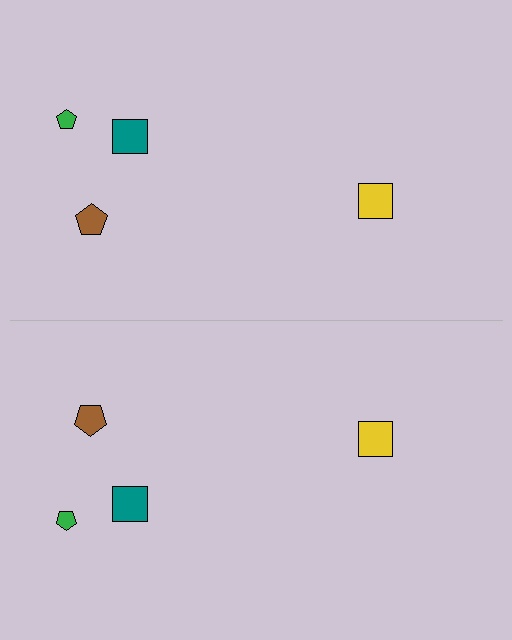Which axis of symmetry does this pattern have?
The pattern has a horizontal axis of symmetry running through the center of the image.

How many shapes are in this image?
There are 8 shapes in this image.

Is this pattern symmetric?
Yes, this pattern has bilateral (reflection) symmetry.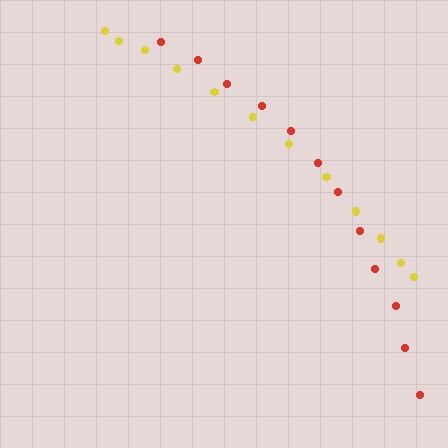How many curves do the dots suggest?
There are 2 distinct paths.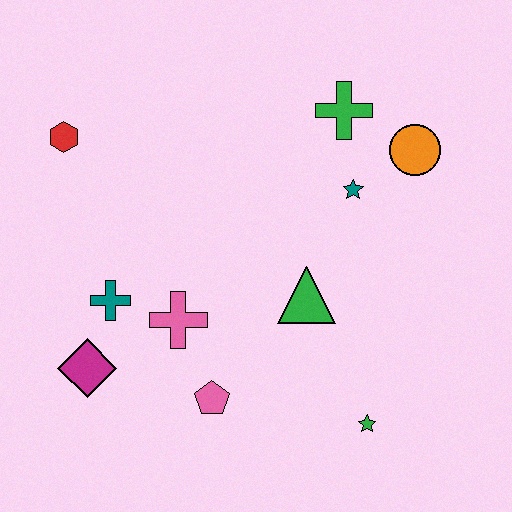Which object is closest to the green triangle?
The teal star is closest to the green triangle.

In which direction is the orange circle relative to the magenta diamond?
The orange circle is to the right of the magenta diamond.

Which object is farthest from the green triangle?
The red hexagon is farthest from the green triangle.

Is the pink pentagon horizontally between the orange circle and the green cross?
No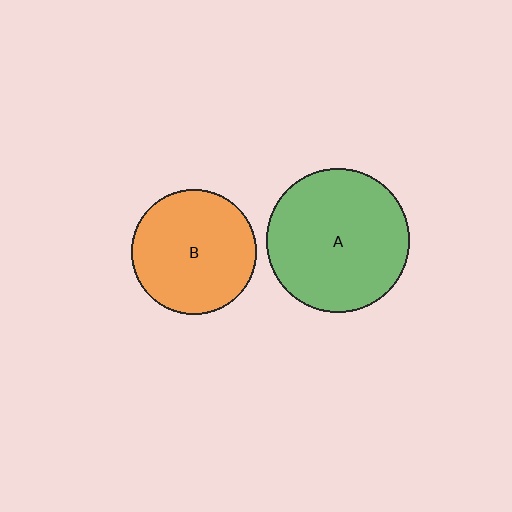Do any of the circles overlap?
No, none of the circles overlap.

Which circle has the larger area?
Circle A (green).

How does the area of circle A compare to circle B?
Approximately 1.3 times.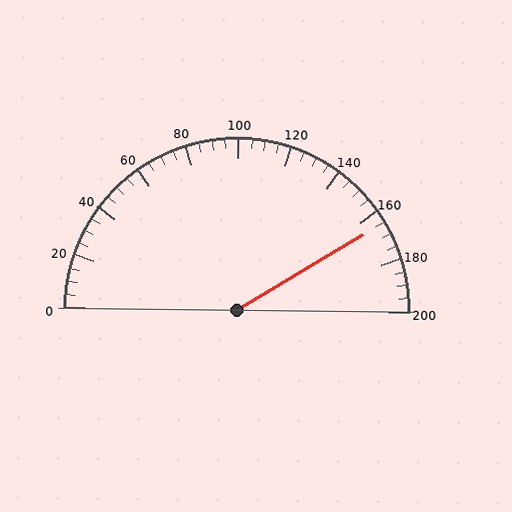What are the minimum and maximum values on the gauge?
The gauge ranges from 0 to 200.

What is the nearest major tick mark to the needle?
The nearest major tick mark is 160.